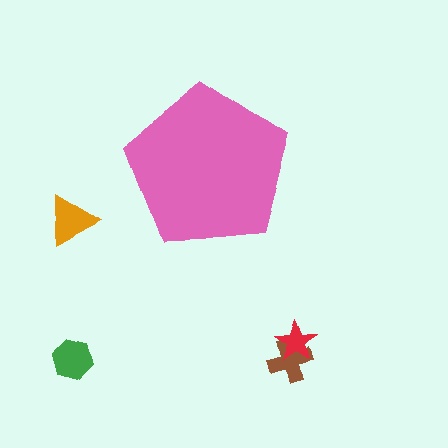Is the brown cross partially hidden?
No, the brown cross is fully visible.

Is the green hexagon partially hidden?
No, the green hexagon is fully visible.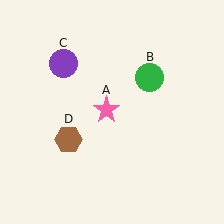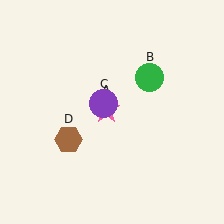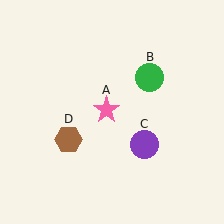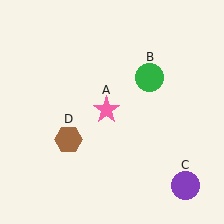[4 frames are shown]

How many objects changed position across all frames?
1 object changed position: purple circle (object C).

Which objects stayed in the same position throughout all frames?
Pink star (object A) and green circle (object B) and brown hexagon (object D) remained stationary.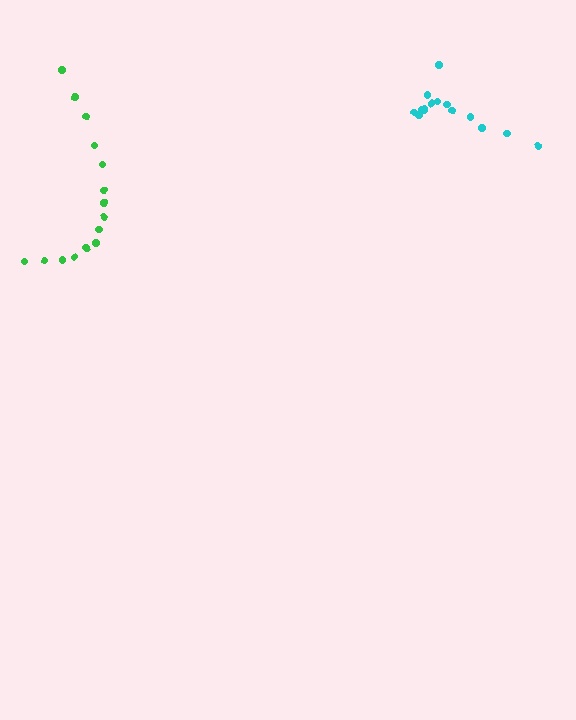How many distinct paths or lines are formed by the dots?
There are 2 distinct paths.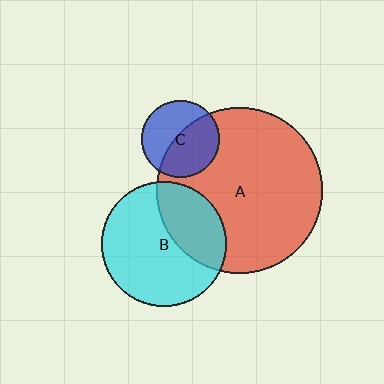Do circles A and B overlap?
Yes.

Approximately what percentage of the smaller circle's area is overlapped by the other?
Approximately 35%.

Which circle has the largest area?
Circle A (red).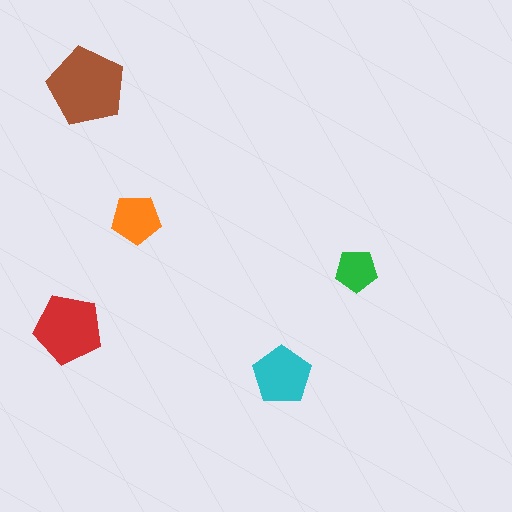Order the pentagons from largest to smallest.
the brown one, the red one, the cyan one, the orange one, the green one.